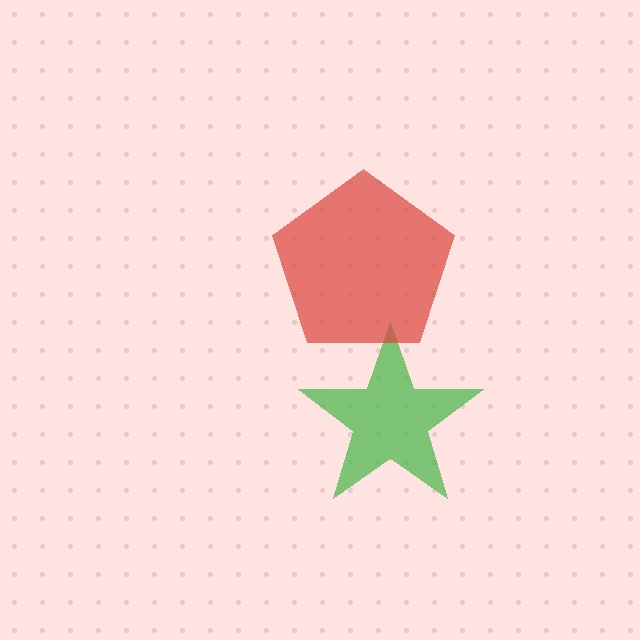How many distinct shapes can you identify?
There are 2 distinct shapes: a green star, a red pentagon.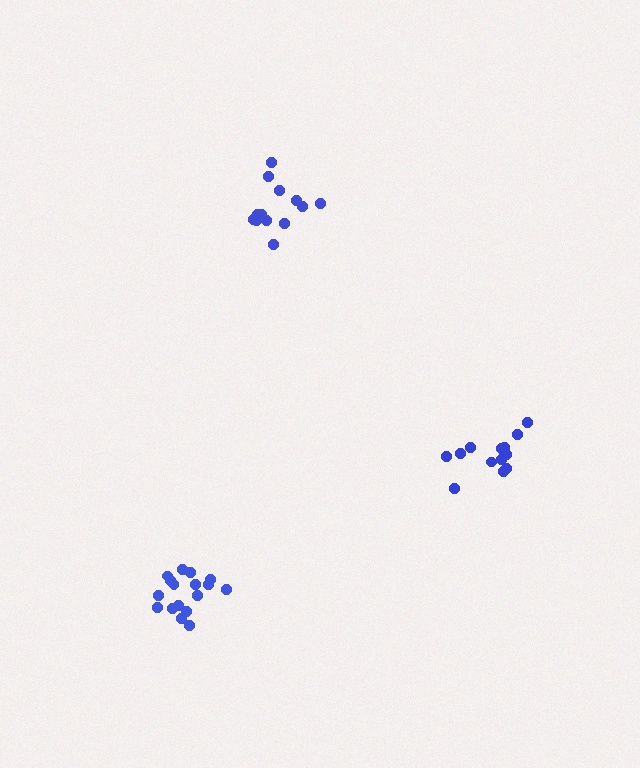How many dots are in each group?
Group 1: 14 dots, Group 2: 13 dots, Group 3: 17 dots (44 total).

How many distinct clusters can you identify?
There are 3 distinct clusters.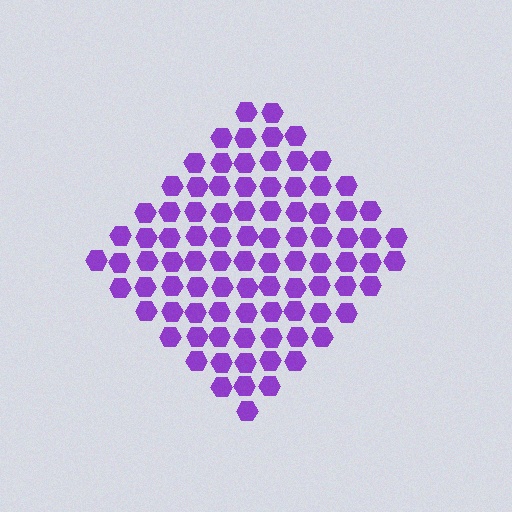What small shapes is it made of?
It is made of small hexagons.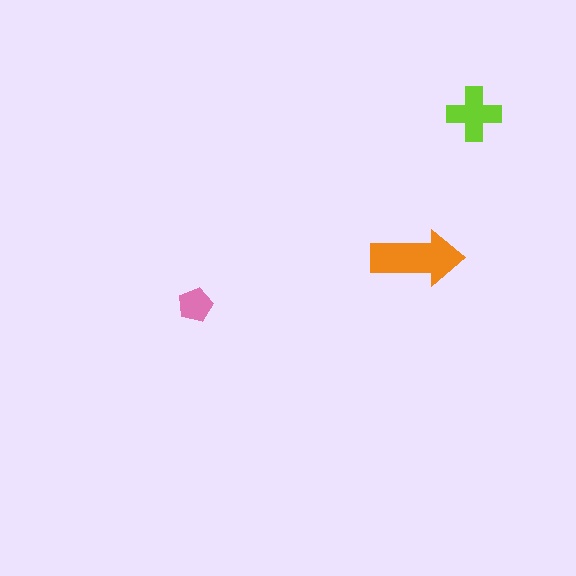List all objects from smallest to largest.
The pink pentagon, the lime cross, the orange arrow.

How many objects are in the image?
There are 3 objects in the image.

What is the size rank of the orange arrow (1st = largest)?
1st.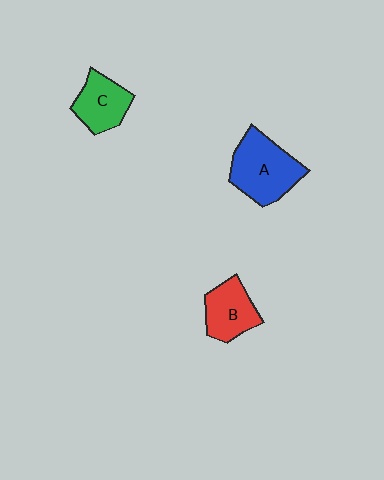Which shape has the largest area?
Shape A (blue).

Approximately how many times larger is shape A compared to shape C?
Approximately 1.5 times.